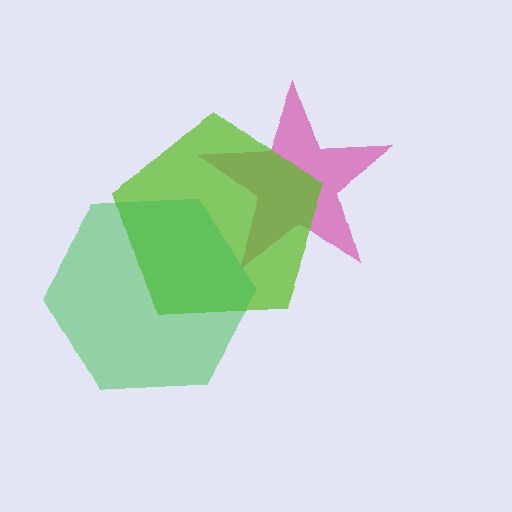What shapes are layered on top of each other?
The layered shapes are: a magenta star, a lime pentagon, a green hexagon.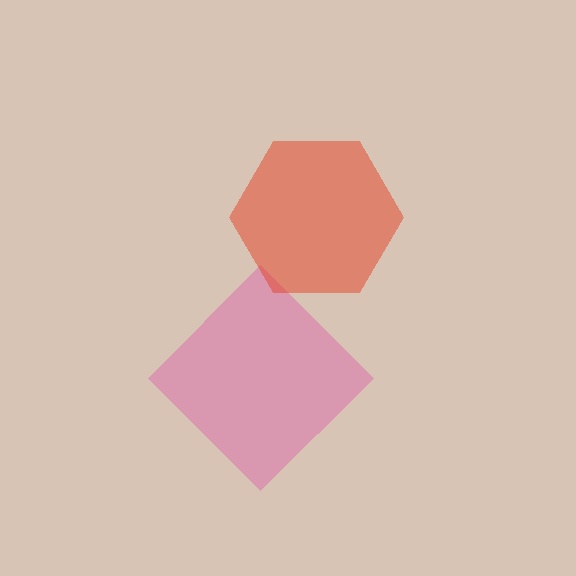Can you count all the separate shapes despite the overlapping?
Yes, there are 2 separate shapes.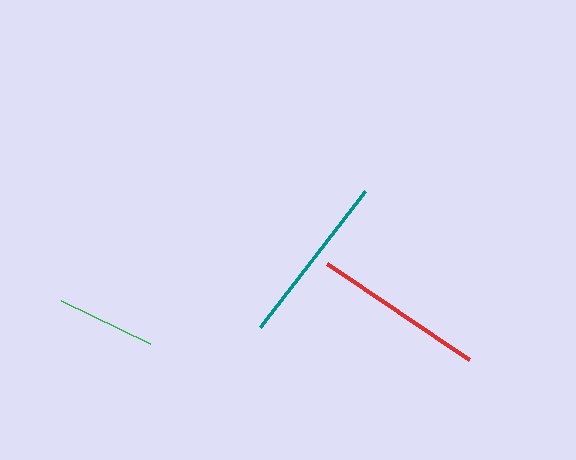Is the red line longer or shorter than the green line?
The red line is longer than the green line.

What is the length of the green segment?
The green segment is approximately 99 pixels long.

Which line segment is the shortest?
The green line is the shortest at approximately 99 pixels.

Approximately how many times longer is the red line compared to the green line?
The red line is approximately 1.7 times the length of the green line.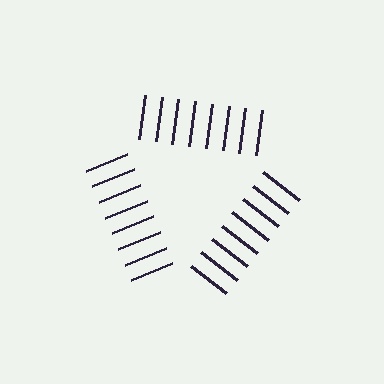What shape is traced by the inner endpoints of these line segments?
An illusory triangle — the line segments terminate on its edges but no continuous stroke is drawn.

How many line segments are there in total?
24 — 8 along each of the 3 edges.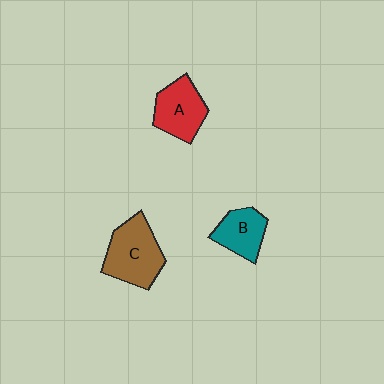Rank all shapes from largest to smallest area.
From largest to smallest: C (brown), A (red), B (teal).